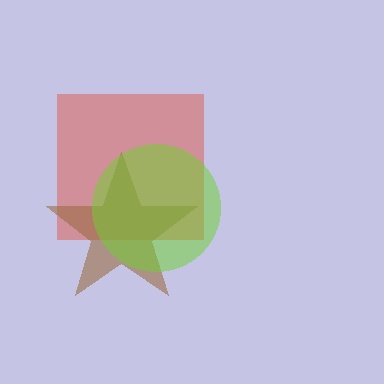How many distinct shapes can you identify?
There are 3 distinct shapes: a red square, a brown star, a lime circle.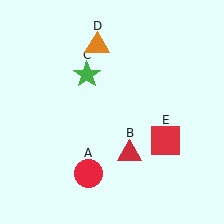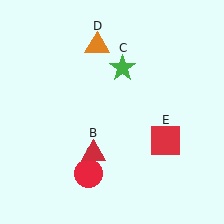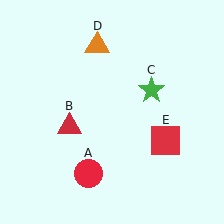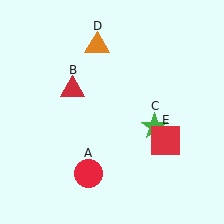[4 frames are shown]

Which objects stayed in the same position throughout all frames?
Red circle (object A) and orange triangle (object D) and red square (object E) remained stationary.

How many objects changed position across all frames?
2 objects changed position: red triangle (object B), green star (object C).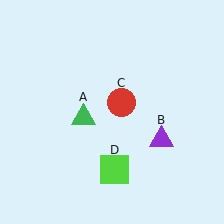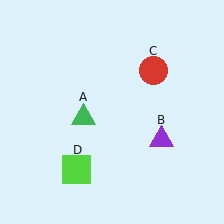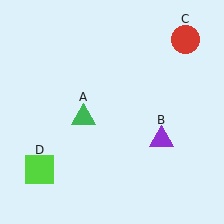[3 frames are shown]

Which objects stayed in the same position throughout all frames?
Green triangle (object A) and purple triangle (object B) remained stationary.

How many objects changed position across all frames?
2 objects changed position: red circle (object C), lime square (object D).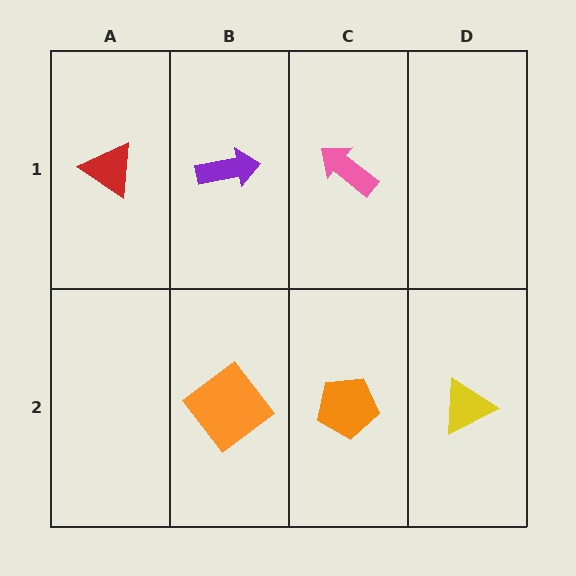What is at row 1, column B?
A purple arrow.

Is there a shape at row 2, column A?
No, that cell is empty.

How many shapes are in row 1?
3 shapes.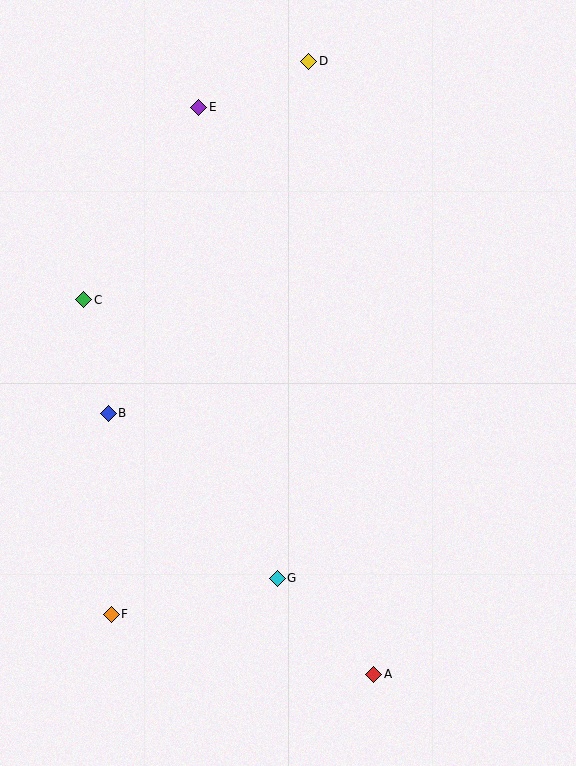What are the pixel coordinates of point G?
Point G is at (277, 578).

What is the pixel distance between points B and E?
The distance between B and E is 319 pixels.